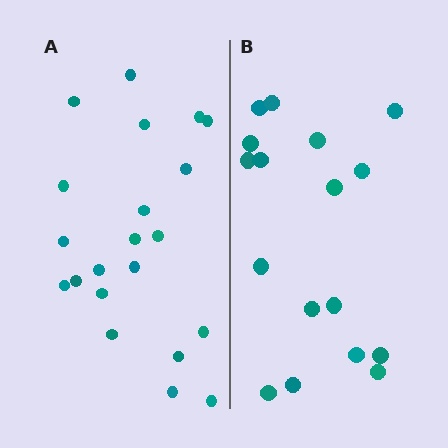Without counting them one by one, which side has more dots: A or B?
Region A (the left region) has more dots.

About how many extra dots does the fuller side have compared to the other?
Region A has about 4 more dots than region B.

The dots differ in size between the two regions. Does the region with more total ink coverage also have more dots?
No. Region B has more total ink coverage because its dots are larger, but region A actually contains more individual dots. Total area can be misleading — the number of items is what matters here.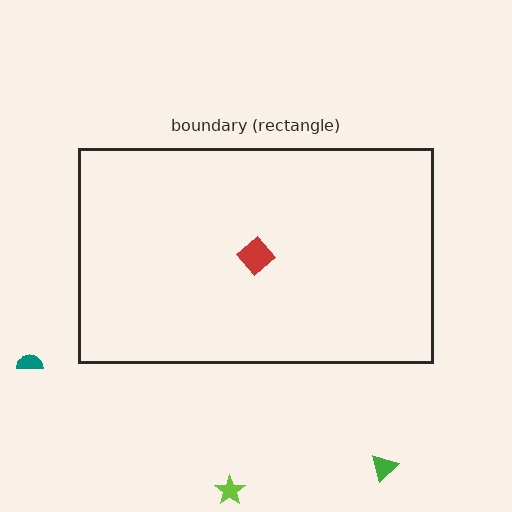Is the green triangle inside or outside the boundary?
Outside.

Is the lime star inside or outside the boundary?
Outside.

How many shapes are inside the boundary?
1 inside, 3 outside.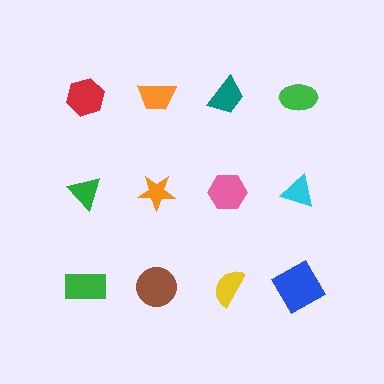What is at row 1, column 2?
An orange trapezoid.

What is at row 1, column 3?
A teal trapezoid.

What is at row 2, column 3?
A pink hexagon.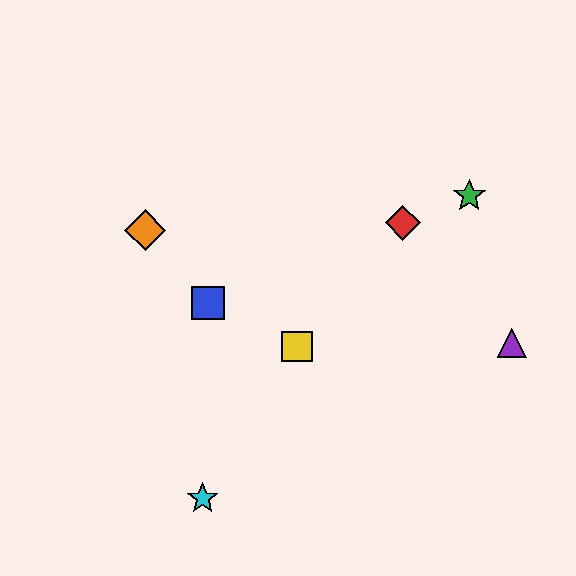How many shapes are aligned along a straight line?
3 shapes (the red diamond, the blue square, the green star) are aligned along a straight line.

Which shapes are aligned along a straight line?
The red diamond, the blue square, the green star are aligned along a straight line.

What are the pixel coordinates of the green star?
The green star is at (469, 196).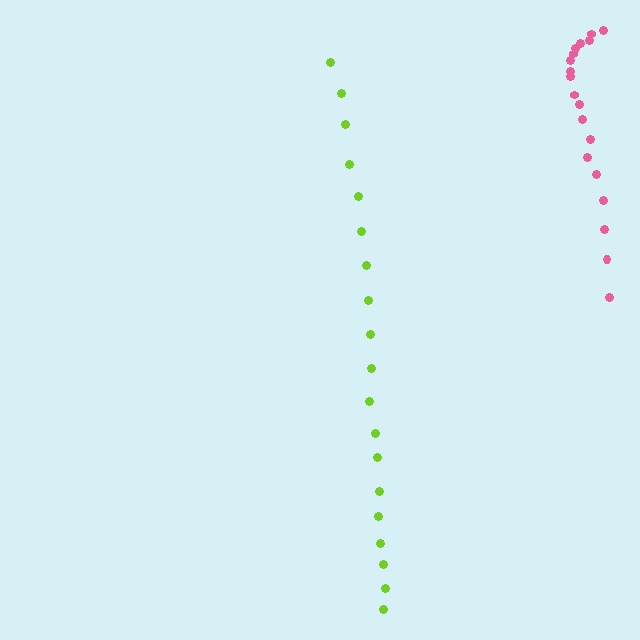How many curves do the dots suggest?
There are 2 distinct paths.